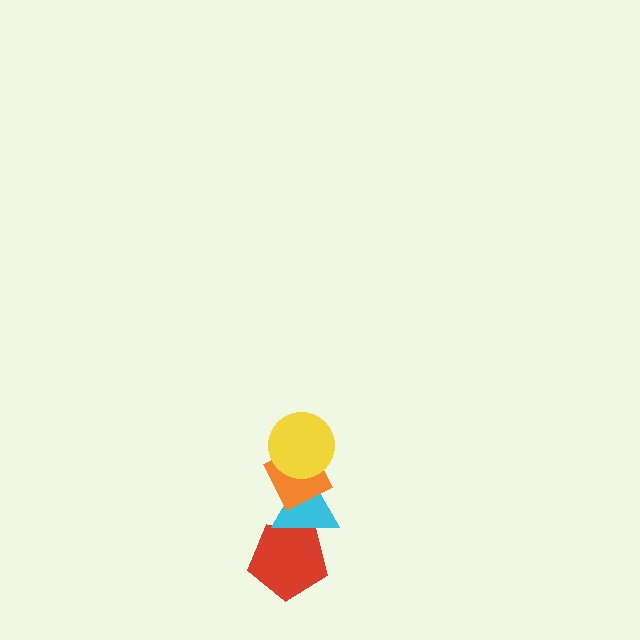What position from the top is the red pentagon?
The red pentagon is 4th from the top.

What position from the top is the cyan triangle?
The cyan triangle is 3rd from the top.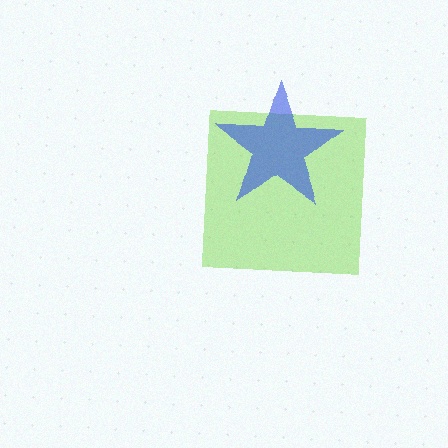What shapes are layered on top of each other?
The layered shapes are: a lime square, a blue star.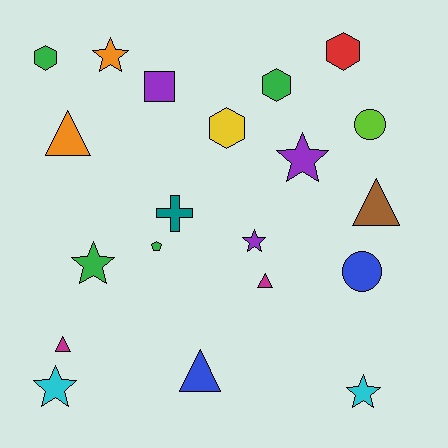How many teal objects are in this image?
There is 1 teal object.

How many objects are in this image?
There are 20 objects.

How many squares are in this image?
There is 1 square.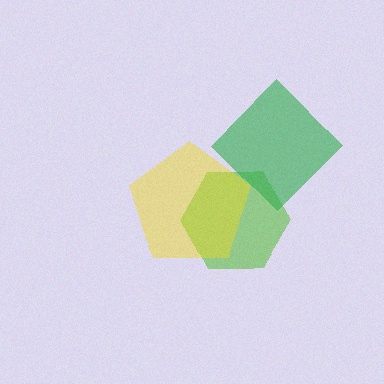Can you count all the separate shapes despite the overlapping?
Yes, there are 3 separate shapes.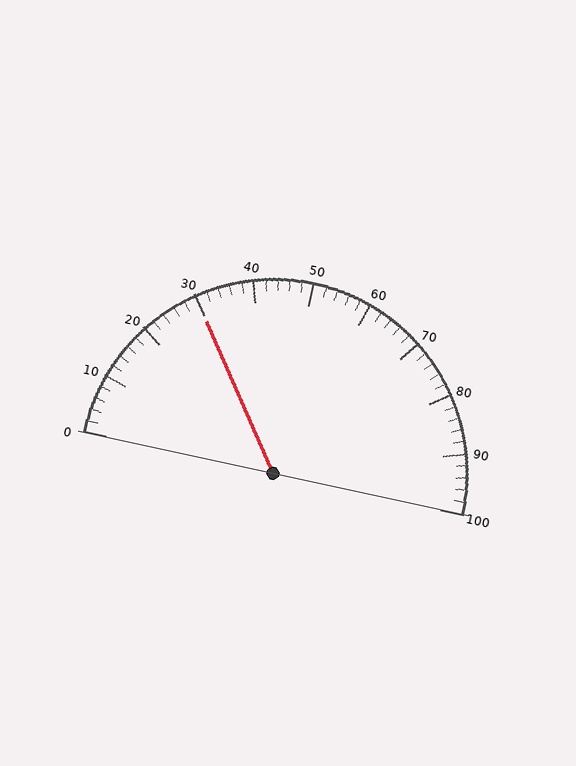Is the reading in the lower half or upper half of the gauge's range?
The reading is in the lower half of the range (0 to 100).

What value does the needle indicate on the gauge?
The needle indicates approximately 30.